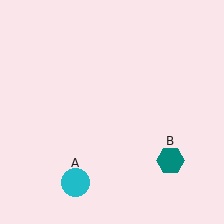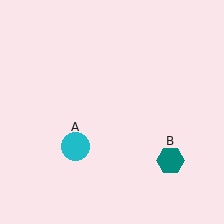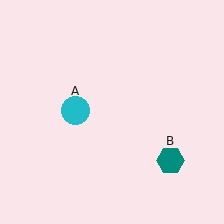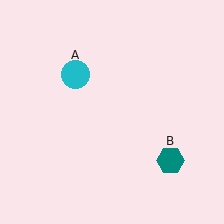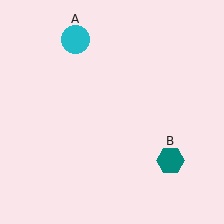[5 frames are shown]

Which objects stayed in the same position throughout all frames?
Teal hexagon (object B) remained stationary.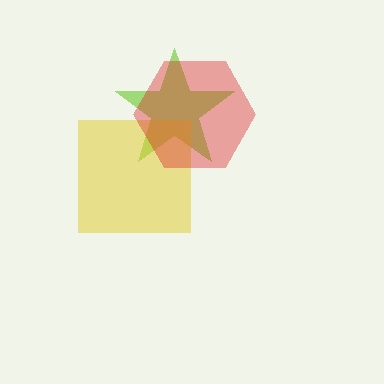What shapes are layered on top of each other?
The layered shapes are: a lime star, a yellow square, a red hexagon.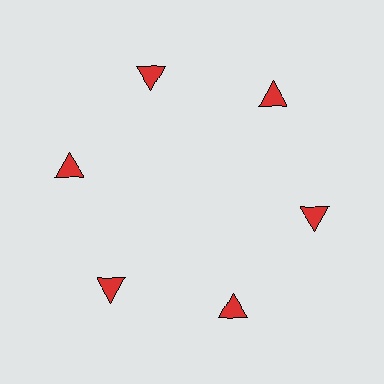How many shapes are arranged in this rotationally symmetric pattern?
There are 6 shapes, arranged in 6 groups of 1.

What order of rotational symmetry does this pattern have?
This pattern has 6-fold rotational symmetry.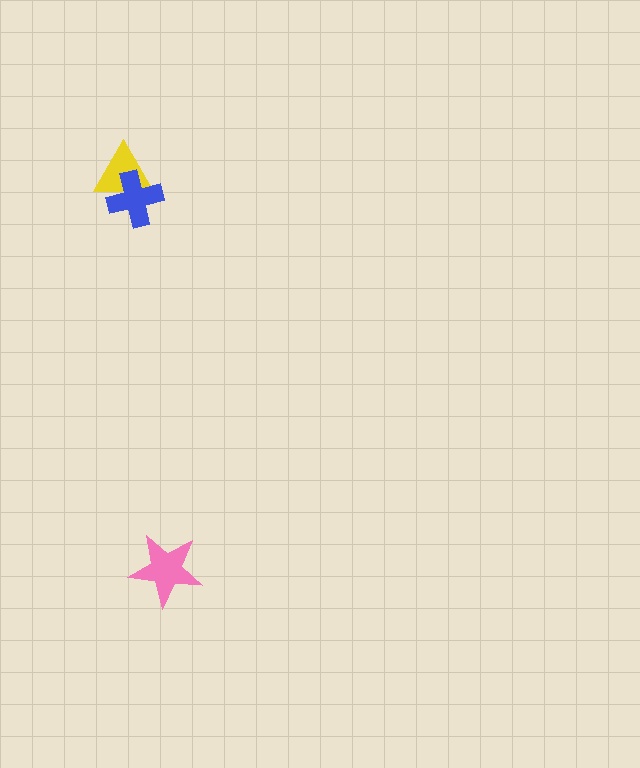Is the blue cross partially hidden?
No, no other shape covers it.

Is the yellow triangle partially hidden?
Yes, it is partially covered by another shape.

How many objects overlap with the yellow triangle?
1 object overlaps with the yellow triangle.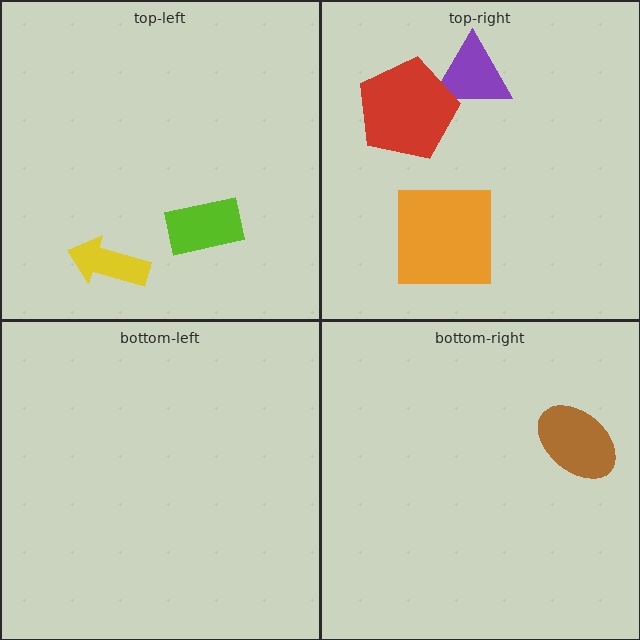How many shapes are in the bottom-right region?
1.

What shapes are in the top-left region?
The lime rectangle, the yellow arrow.